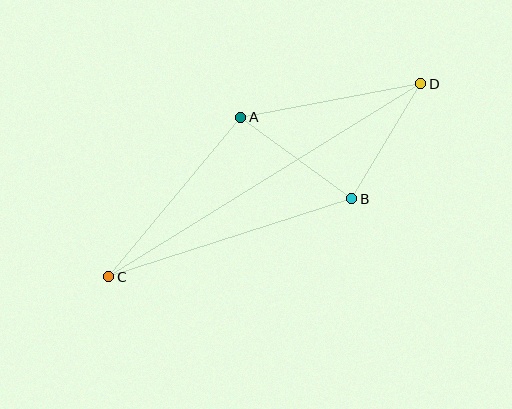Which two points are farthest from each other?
Points C and D are farthest from each other.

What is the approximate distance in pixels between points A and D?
The distance between A and D is approximately 183 pixels.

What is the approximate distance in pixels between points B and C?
The distance between B and C is approximately 256 pixels.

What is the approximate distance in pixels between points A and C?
The distance between A and C is approximately 207 pixels.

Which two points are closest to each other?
Points B and D are closest to each other.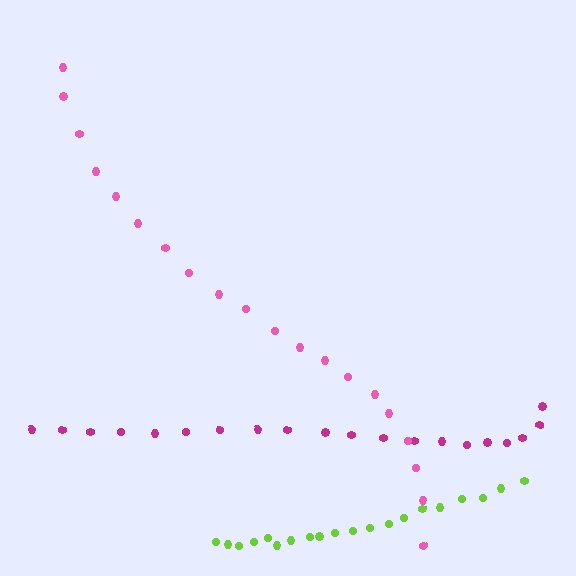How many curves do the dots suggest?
There are 3 distinct paths.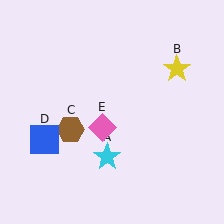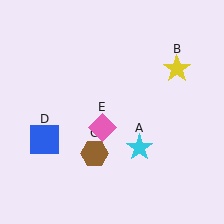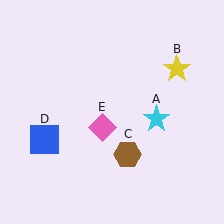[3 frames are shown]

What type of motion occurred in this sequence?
The cyan star (object A), brown hexagon (object C) rotated counterclockwise around the center of the scene.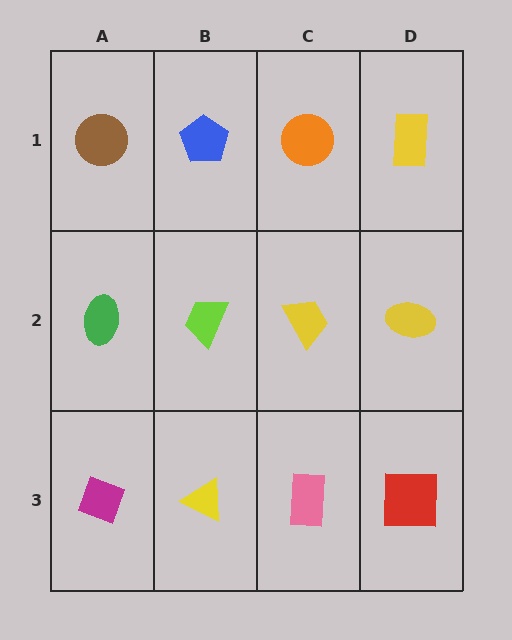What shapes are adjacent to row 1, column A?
A green ellipse (row 2, column A), a blue pentagon (row 1, column B).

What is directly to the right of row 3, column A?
A yellow triangle.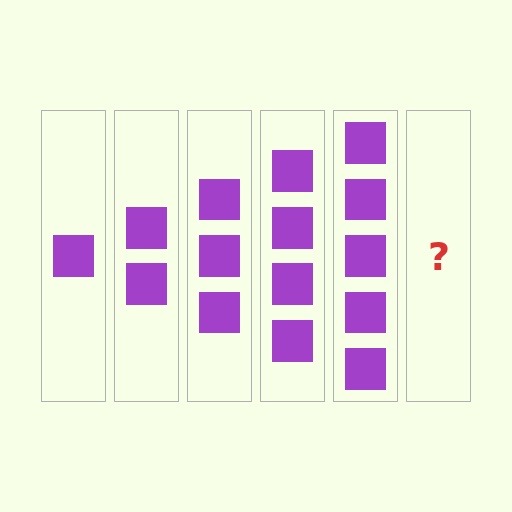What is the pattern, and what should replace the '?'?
The pattern is that each step adds one more square. The '?' should be 6 squares.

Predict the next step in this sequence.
The next step is 6 squares.